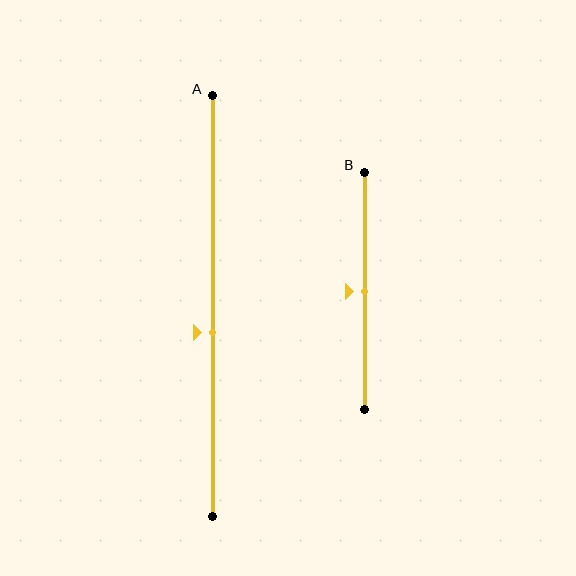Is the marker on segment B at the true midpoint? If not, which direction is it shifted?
Yes, the marker on segment B is at the true midpoint.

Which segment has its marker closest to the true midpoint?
Segment B has its marker closest to the true midpoint.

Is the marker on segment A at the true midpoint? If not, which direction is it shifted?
No, the marker on segment A is shifted downward by about 6% of the segment length.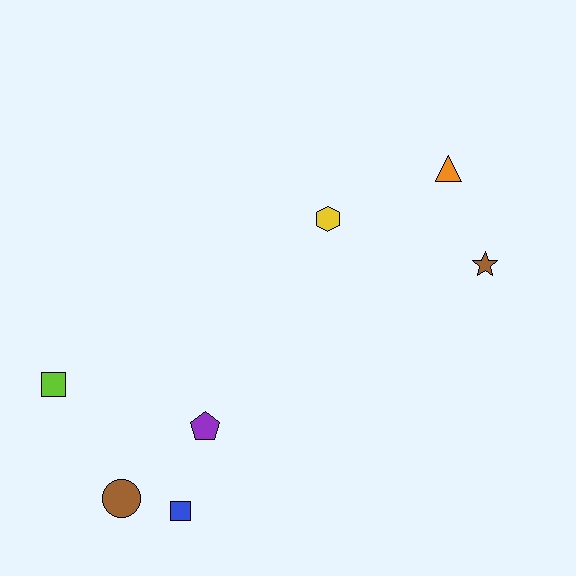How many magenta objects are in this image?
There are no magenta objects.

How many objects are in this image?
There are 7 objects.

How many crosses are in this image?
There are no crosses.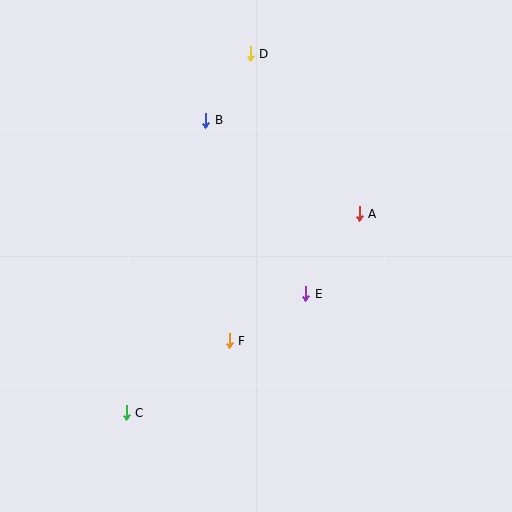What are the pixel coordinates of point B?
Point B is at (206, 120).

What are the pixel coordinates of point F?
Point F is at (229, 341).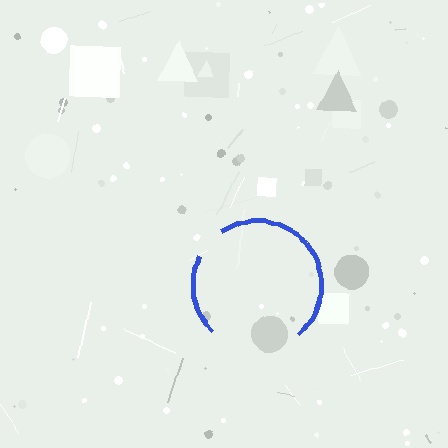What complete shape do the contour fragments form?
The contour fragments form a circle.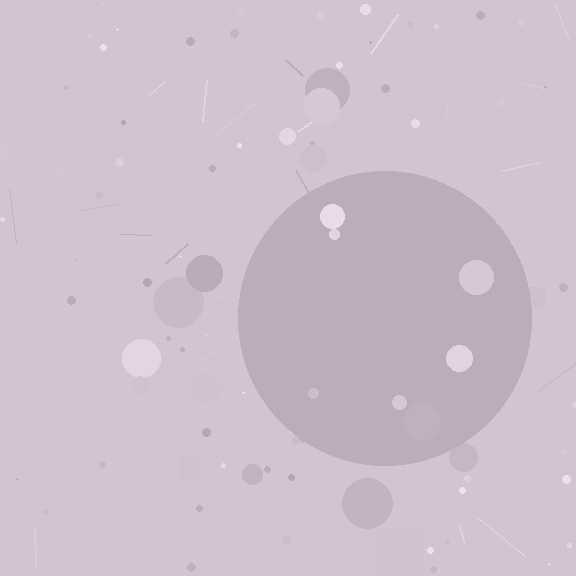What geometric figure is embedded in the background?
A circle is embedded in the background.